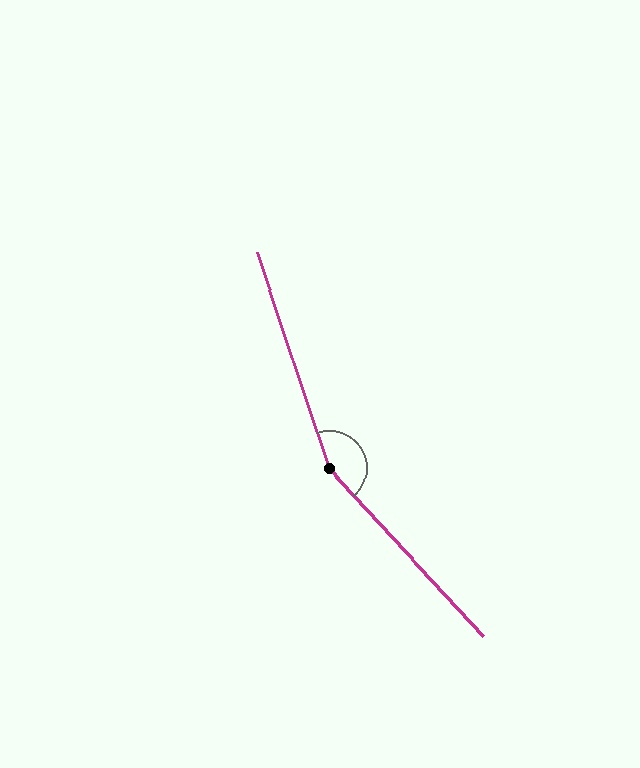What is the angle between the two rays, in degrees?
Approximately 156 degrees.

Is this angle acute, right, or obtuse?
It is obtuse.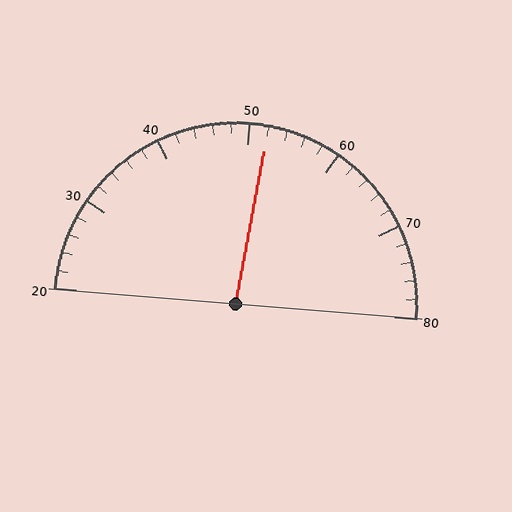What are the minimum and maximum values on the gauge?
The gauge ranges from 20 to 80.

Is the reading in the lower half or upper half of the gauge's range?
The reading is in the upper half of the range (20 to 80).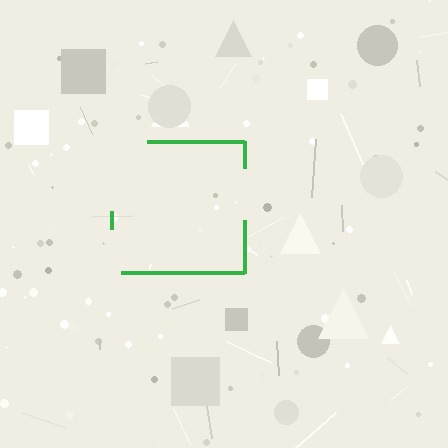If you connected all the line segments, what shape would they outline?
They would outline a square.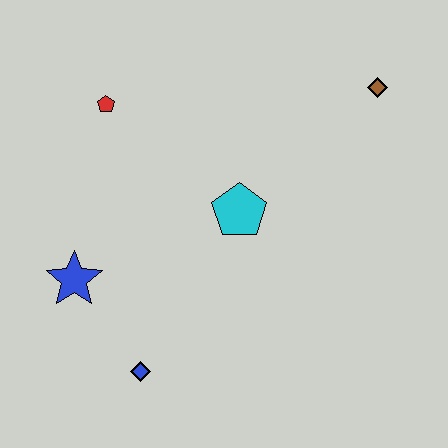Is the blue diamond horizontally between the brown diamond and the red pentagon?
Yes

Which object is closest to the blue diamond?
The blue star is closest to the blue diamond.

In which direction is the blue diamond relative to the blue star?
The blue diamond is below the blue star.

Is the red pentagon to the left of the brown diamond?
Yes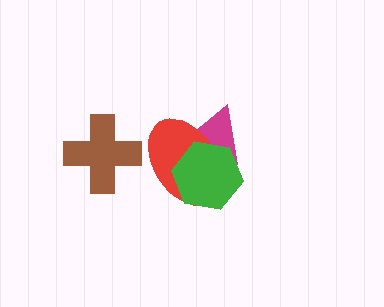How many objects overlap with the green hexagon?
2 objects overlap with the green hexagon.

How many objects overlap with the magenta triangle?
2 objects overlap with the magenta triangle.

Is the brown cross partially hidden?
No, no other shape covers it.